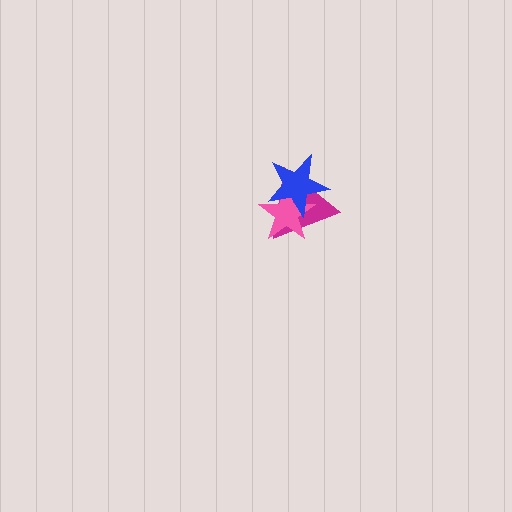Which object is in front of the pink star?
The blue star is in front of the pink star.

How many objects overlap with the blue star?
2 objects overlap with the blue star.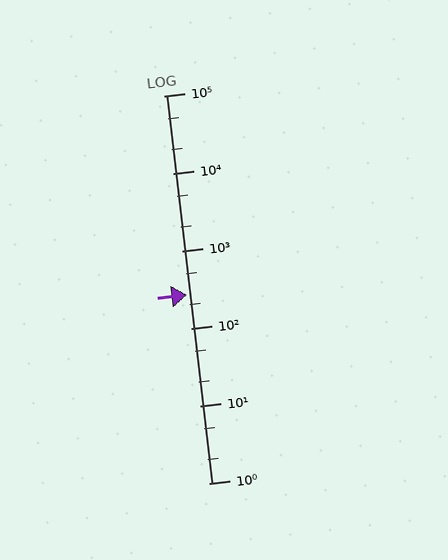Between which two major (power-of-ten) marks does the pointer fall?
The pointer is between 100 and 1000.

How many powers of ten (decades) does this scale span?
The scale spans 5 decades, from 1 to 100000.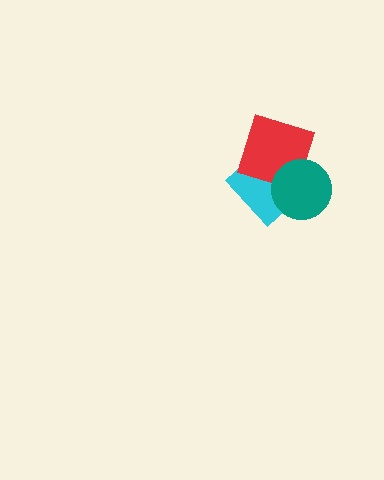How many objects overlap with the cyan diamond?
2 objects overlap with the cyan diamond.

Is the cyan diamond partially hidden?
Yes, it is partially covered by another shape.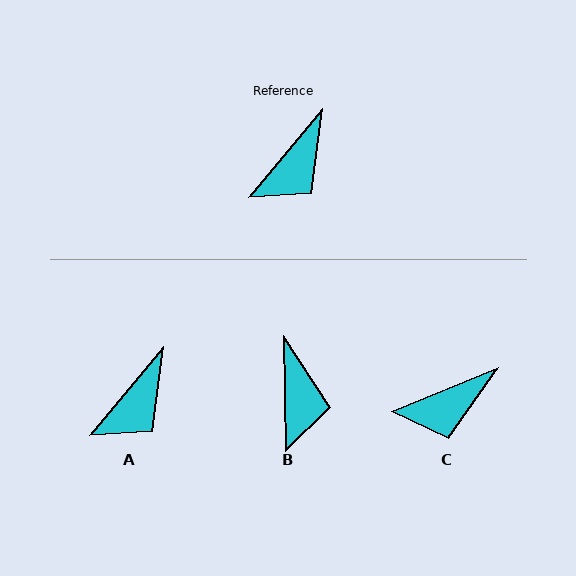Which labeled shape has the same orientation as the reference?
A.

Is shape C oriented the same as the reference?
No, it is off by about 28 degrees.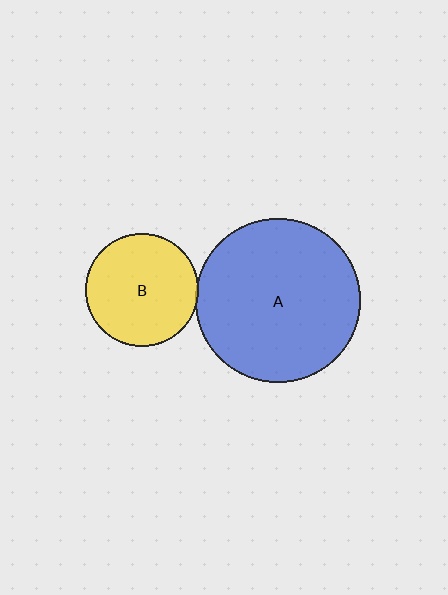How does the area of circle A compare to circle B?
Approximately 2.1 times.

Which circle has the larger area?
Circle A (blue).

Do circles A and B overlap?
Yes.